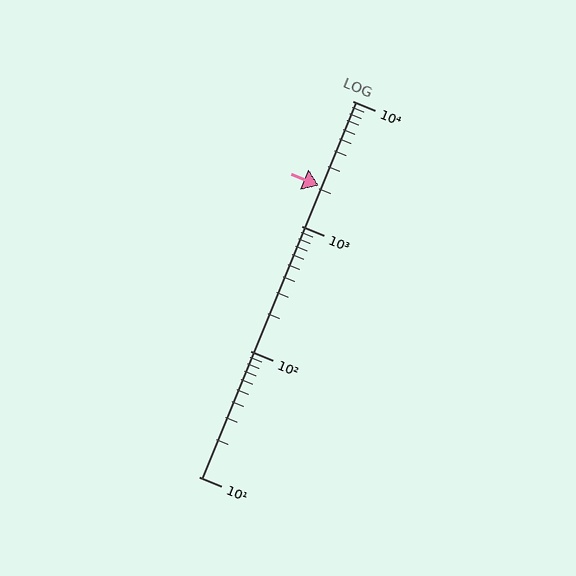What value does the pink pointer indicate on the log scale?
The pointer indicates approximately 2100.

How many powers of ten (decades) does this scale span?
The scale spans 3 decades, from 10 to 10000.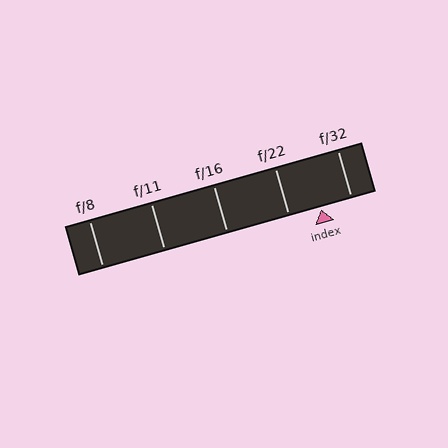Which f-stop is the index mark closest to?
The index mark is closest to f/32.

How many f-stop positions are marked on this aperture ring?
There are 5 f-stop positions marked.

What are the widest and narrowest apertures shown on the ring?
The widest aperture shown is f/8 and the narrowest is f/32.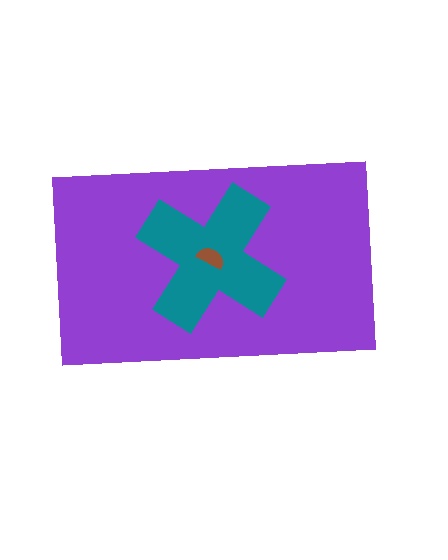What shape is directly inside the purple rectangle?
The teal cross.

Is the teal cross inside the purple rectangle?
Yes.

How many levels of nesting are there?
3.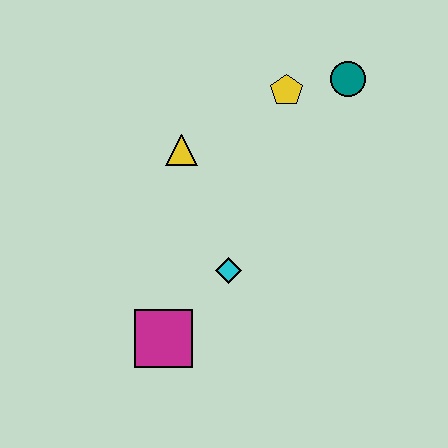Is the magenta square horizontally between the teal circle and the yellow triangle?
No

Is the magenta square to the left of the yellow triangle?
Yes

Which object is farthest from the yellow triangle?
The magenta square is farthest from the yellow triangle.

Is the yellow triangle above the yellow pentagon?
No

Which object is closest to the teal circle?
The yellow pentagon is closest to the teal circle.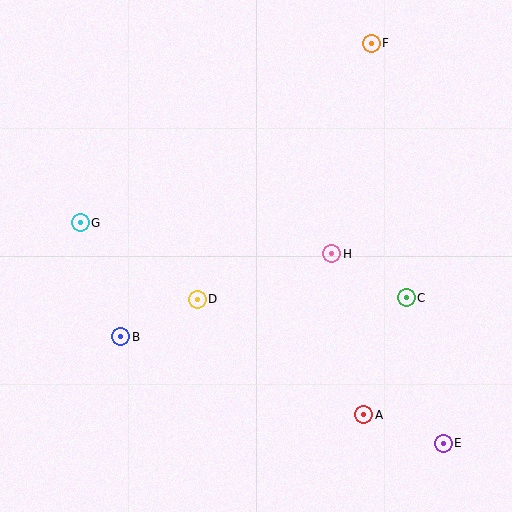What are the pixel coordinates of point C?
Point C is at (406, 298).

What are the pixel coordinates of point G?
Point G is at (80, 223).